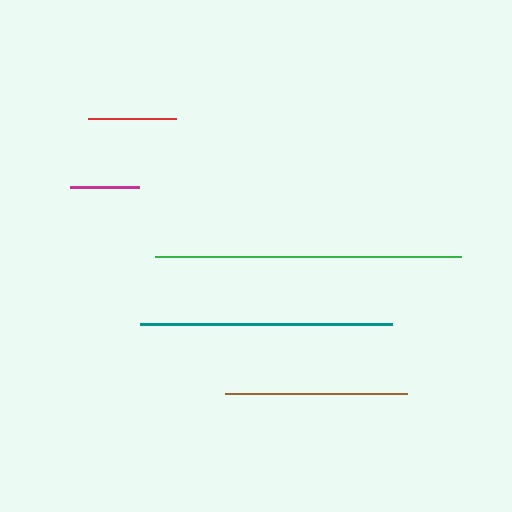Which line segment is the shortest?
The magenta line is the shortest at approximately 69 pixels.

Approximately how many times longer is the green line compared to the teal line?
The green line is approximately 1.2 times the length of the teal line.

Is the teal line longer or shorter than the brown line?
The teal line is longer than the brown line.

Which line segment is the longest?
The green line is the longest at approximately 306 pixels.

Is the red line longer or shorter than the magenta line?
The red line is longer than the magenta line.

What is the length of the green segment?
The green segment is approximately 306 pixels long.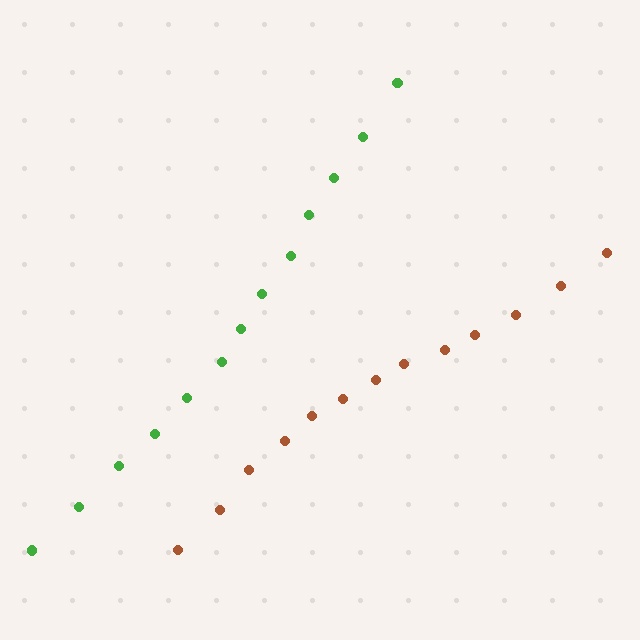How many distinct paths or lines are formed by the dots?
There are 2 distinct paths.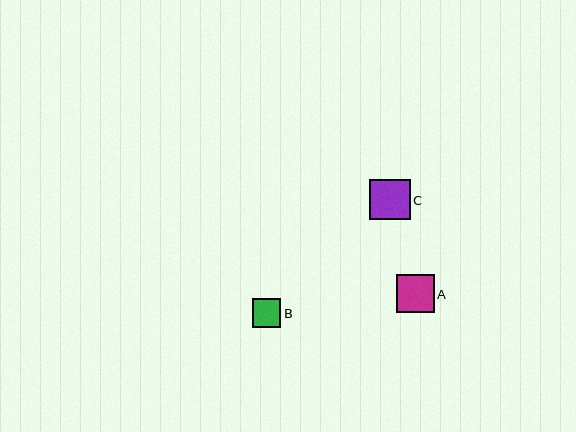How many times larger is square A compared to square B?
Square A is approximately 1.3 times the size of square B.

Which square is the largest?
Square C is the largest with a size of approximately 41 pixels.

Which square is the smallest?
Square B is the smallest with a size of approximately 29 pixels.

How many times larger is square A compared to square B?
Square A is approximately 1.3 times the size of square B.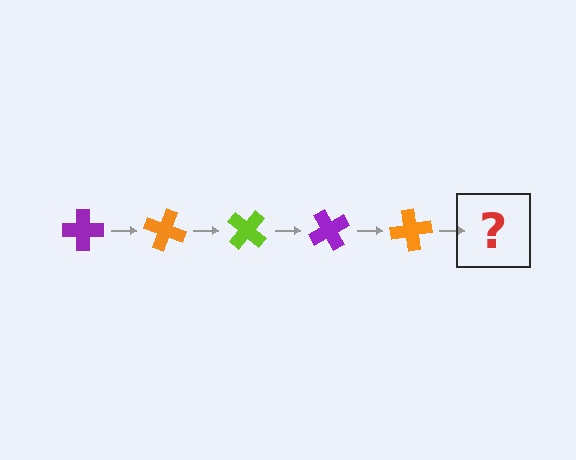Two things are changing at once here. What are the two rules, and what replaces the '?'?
The two rules are that it rotates 20 degrees each step and the color cycles through purple, orange, and lime. The '?' should be a lime cross, rotated 100 degrees from the start.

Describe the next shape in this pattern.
It should be a lime cross, rotated 100 degrees from the start.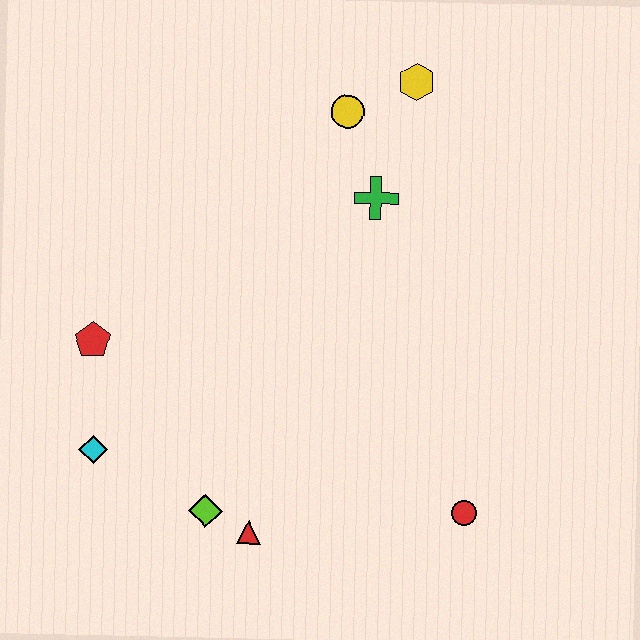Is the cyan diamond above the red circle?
Yes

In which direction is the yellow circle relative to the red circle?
The yellow circle is above the red circle.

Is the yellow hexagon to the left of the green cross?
No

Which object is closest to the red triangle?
The lime diamond is closest to the red triangle.